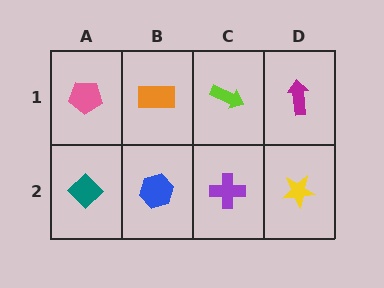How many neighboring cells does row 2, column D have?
2.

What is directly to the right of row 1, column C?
A magenta arrow.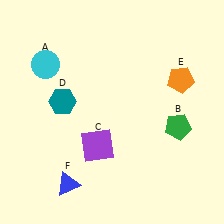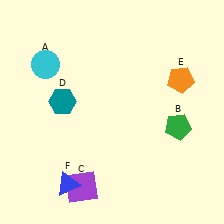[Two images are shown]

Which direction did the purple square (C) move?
The purple square (C) moved down.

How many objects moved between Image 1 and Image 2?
1 object moved between the two images.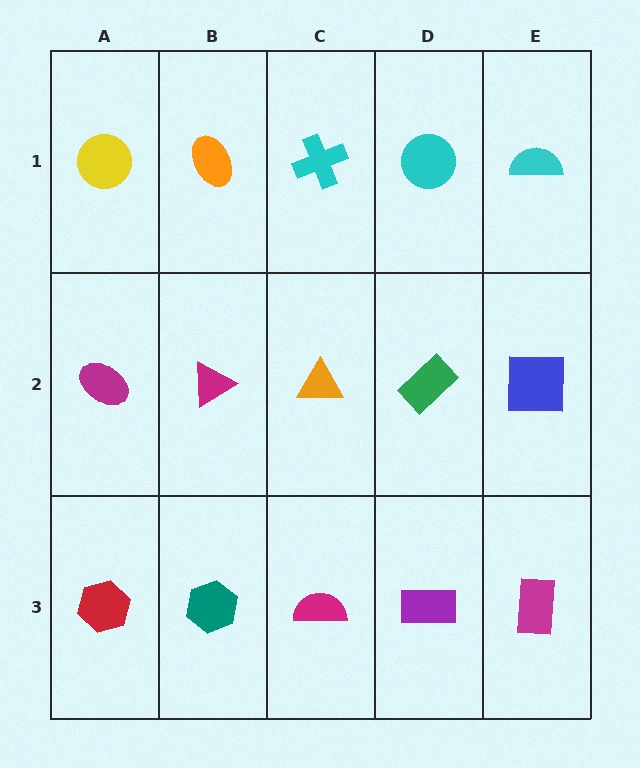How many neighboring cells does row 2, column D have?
4.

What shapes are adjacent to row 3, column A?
A magenta ellipse (row 2, column A), a teal hexagon (row 3, column B).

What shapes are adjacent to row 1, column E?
A blue square (row 2, column E), a cyan circle (row 1, column D).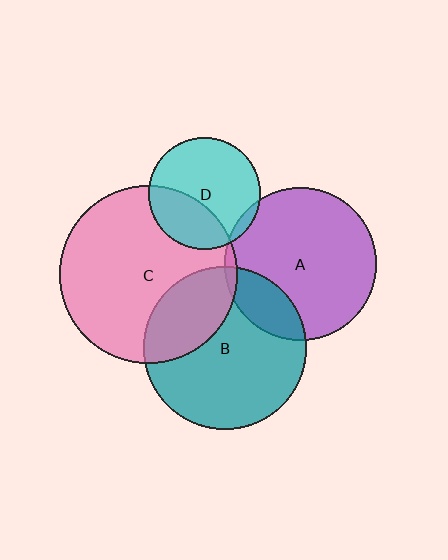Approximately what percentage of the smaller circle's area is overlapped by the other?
Approximately 30%.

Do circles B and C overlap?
Yes.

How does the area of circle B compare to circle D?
Approximately 2.1 times.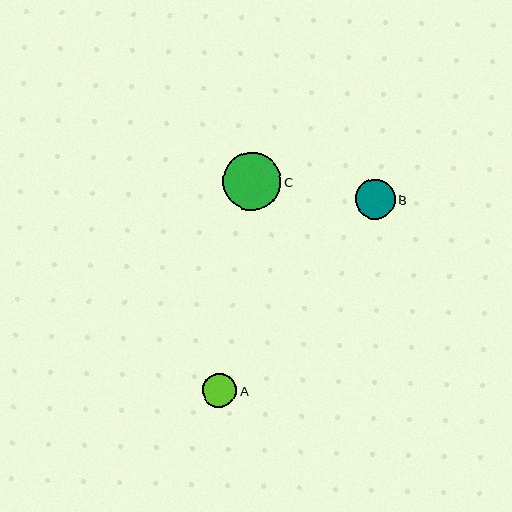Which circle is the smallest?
Circle A is the smallest with a size of approximately 34 pixels.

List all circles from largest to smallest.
From largest to smallest: C, B, A.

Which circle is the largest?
Circle C is the largest with a size of approximately 59 pixels.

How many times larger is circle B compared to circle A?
Circle B is approximately 1.2 times the size of circle A.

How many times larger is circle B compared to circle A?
Circle B is approximately 1.2 times the size of circle A.